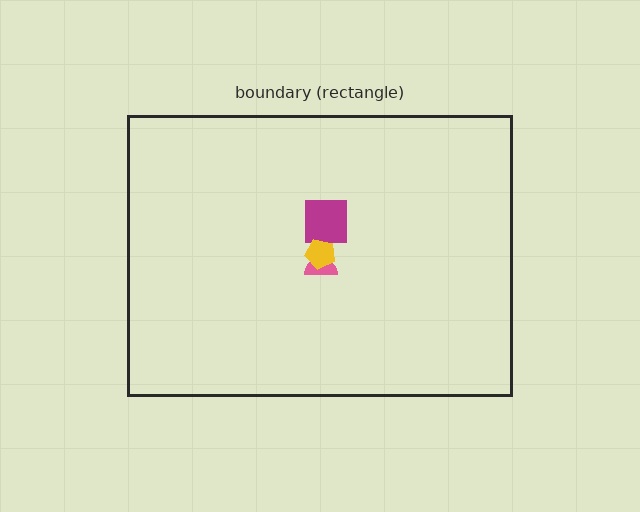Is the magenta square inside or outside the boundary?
Inside.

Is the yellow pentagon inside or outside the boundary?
Inside.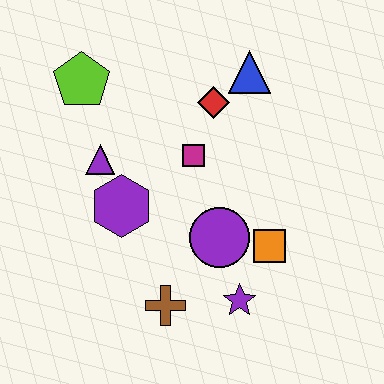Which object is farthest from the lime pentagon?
The purple star is farthest from the lime pentagon.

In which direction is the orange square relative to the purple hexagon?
The orange square is to the right of the purple hexagon.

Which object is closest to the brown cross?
The purple star is closest to the brown cross.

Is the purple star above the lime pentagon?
No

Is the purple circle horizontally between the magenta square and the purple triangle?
No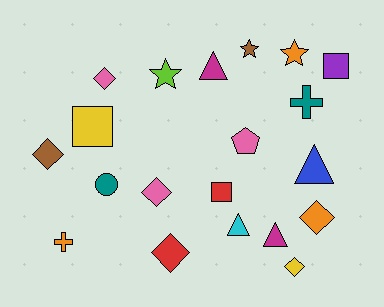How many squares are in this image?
There are 3 squares.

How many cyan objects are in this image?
There is 1 cyan object.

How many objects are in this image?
There are 20 objects.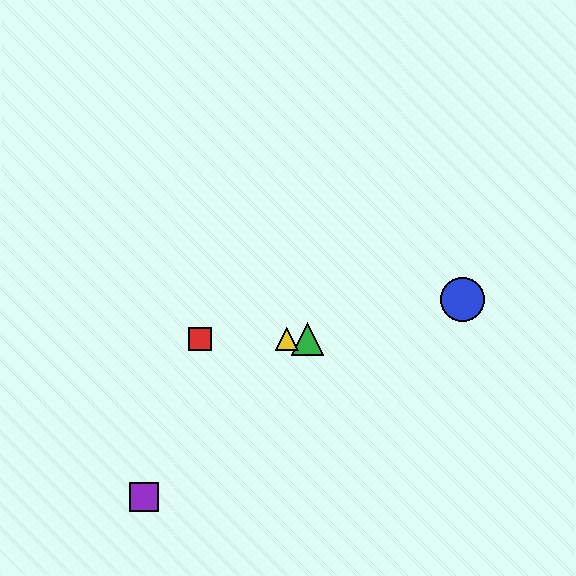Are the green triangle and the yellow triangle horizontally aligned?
Yes, both are at y≈339.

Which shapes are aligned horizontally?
The red square, the green triangle, the yellow triangle are aligned horizontally.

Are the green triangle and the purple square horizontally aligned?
No, the green triangle is at y≈339 and the purple square is at y≈498.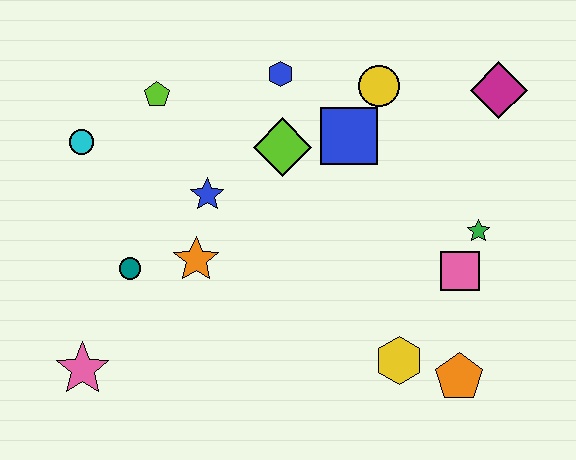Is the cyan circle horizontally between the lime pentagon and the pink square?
No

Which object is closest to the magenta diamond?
The yellow circle is closest to the magenta diamond.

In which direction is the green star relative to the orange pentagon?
The green star is above the orange pentagon.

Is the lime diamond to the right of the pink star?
Yes